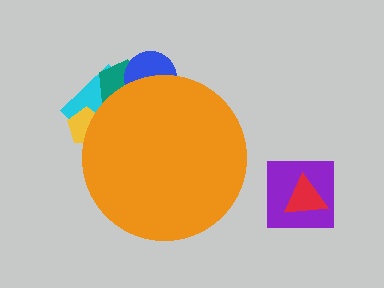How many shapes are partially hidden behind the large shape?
4 shapes are partially hidden.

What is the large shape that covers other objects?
An orange circle.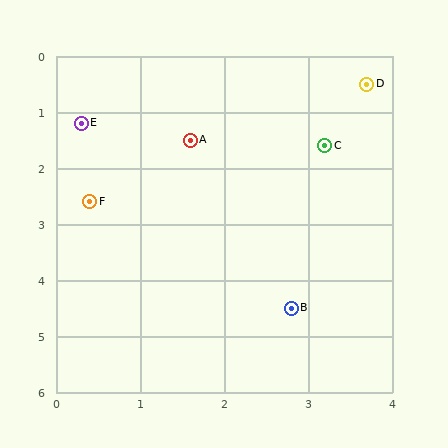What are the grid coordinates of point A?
Point A is at approximately (1.6, 1.5).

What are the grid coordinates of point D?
Point D is at approximately (3.7, 0.5).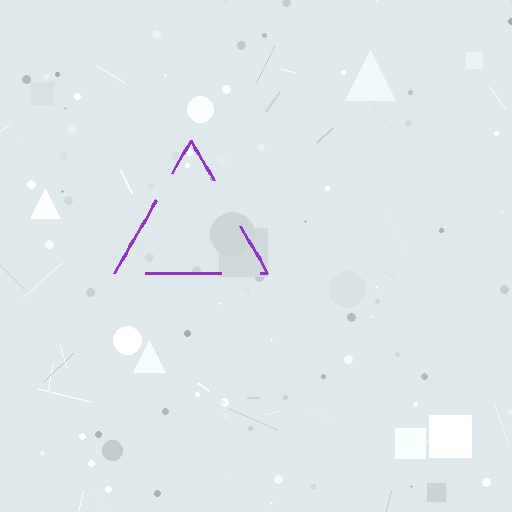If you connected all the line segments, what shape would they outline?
They would outline a triangle.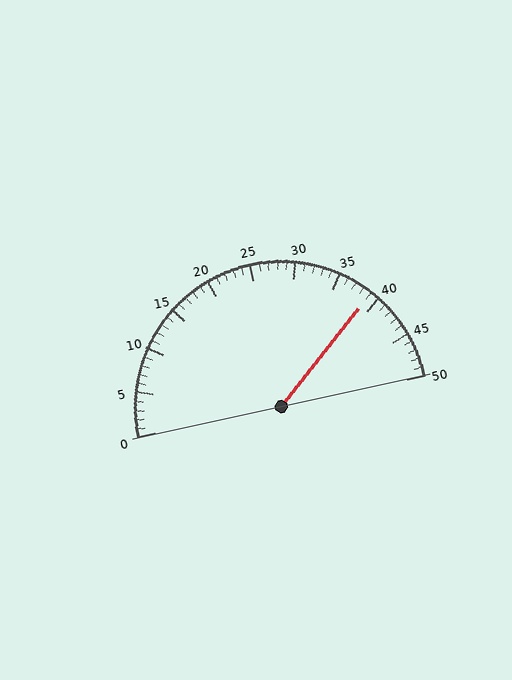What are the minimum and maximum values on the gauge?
The gauge ranges from 0 to 50.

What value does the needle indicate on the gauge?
The needle indicates approximately 39.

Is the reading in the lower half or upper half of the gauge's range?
The reading is in the upper half of the range (0 to 50).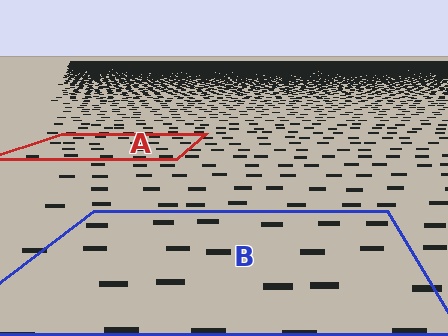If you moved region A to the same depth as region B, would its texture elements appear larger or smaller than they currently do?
They would appear larger. At a closer depth, the same texture elements are projected at a bigger on-screen size.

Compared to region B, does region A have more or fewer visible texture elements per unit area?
Region A has more texture elements per unit area — they are packed more densely because it is farther away.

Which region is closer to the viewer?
Region B is closer. The texture elements there are larger and more spread out.